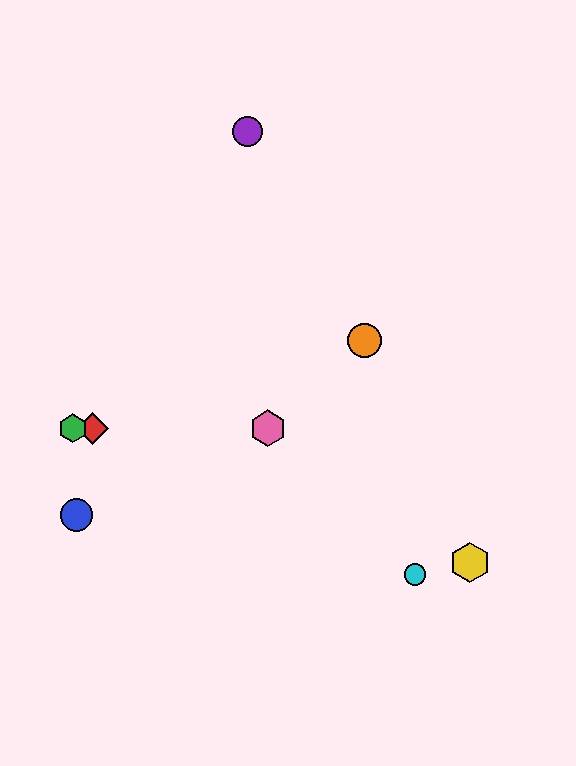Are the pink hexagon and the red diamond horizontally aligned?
Yes, both are at y≈428.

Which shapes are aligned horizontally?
The red diamond, the green hexagon, the pink hexagon are aligned horizontally.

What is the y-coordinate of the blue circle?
The blue circle is at y≈515.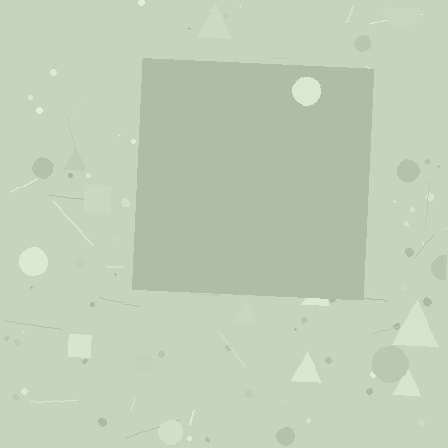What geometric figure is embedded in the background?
A square is embedded in the background.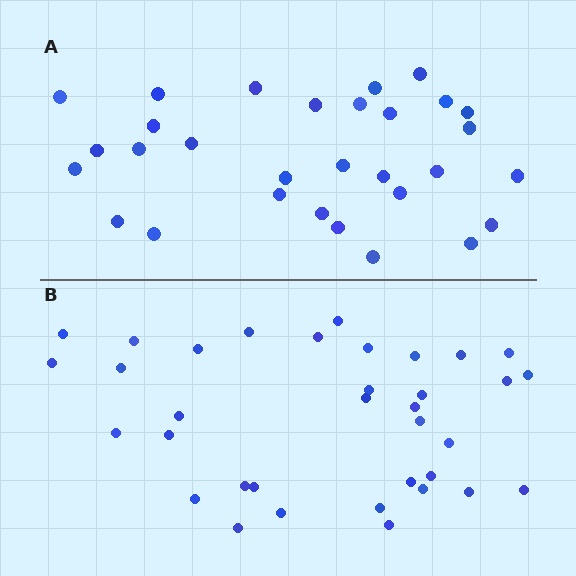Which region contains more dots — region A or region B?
Region B (the bottom region) has more dots.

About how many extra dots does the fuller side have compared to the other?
Region B has about 5 more dots than region A.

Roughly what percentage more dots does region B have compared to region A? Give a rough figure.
About 15% more.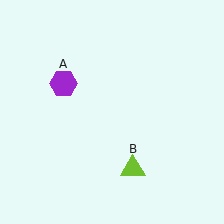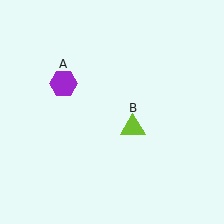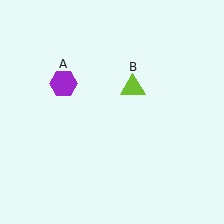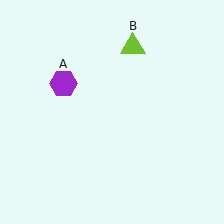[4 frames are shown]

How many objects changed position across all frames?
1 object changed position: lime triangle (object B).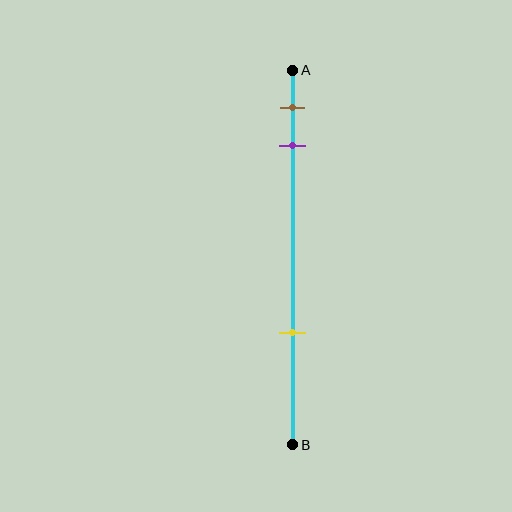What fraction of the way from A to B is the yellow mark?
The yellow mark is approximately 70% (0.7) of the way from A to B.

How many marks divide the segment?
There are 3 marks dividing the segment.